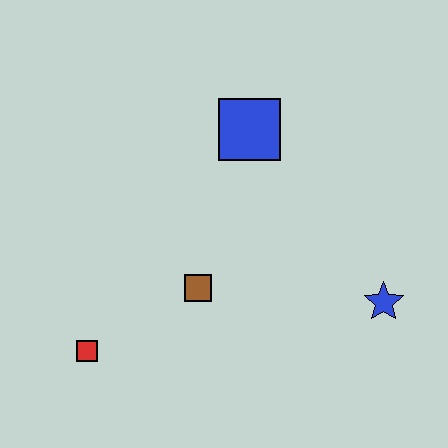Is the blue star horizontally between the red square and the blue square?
No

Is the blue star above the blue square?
No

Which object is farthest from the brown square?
The blue star is farthest from the brown square.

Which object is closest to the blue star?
The brown square is closest to the blue star.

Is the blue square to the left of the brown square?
No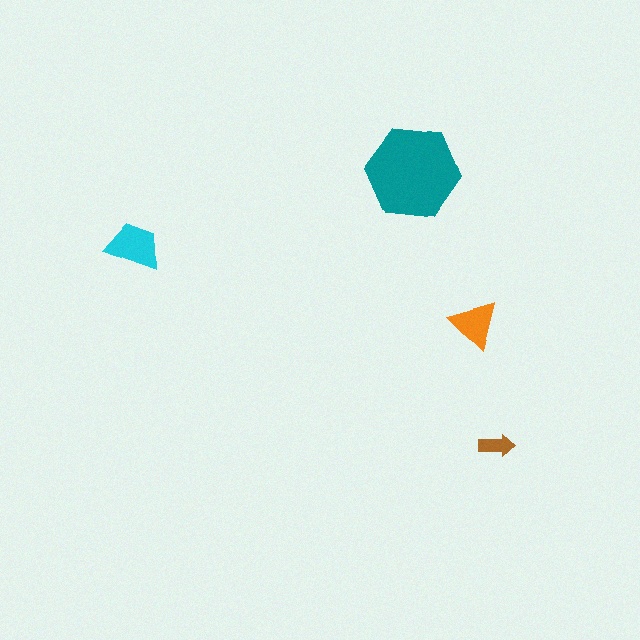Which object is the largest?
The teal hexagon.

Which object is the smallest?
The brown arrow.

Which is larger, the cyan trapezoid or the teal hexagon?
The teal hexagon.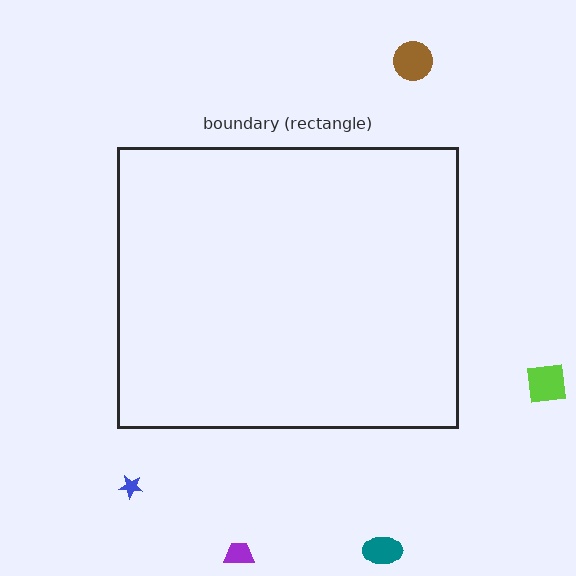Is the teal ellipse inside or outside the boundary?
Outside.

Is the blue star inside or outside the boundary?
Outside.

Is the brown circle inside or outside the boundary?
Outside.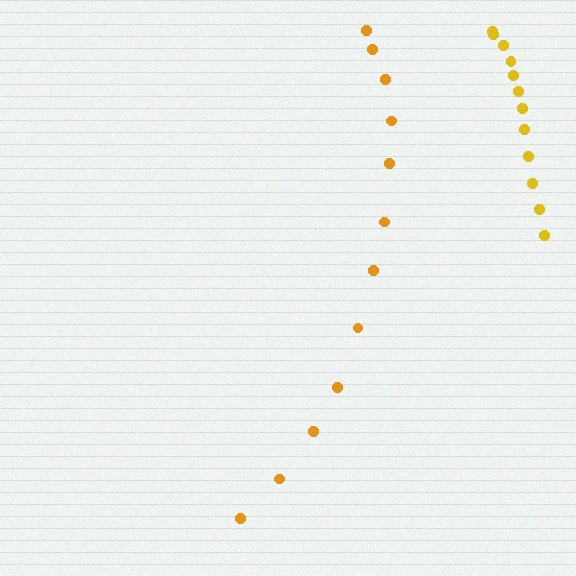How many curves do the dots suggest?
There are 2 distinct paths.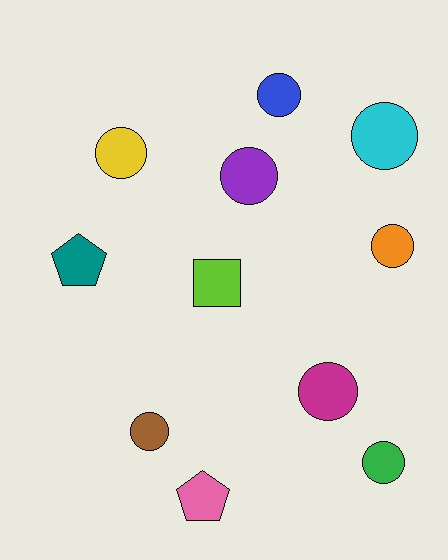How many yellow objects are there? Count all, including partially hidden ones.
There is 1 yellow object.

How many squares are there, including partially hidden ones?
There is 1 square.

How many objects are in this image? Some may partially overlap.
There are 11 objects.